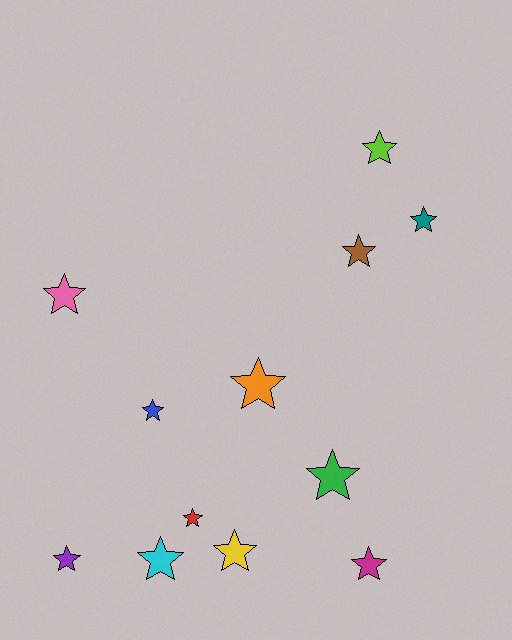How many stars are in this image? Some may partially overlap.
There are 12 stars.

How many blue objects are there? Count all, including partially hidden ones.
There is 1 blue object.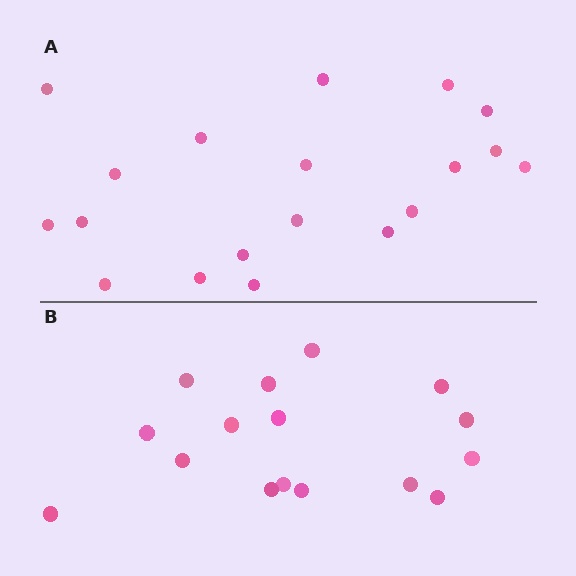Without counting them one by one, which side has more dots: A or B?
Region A (the top region) has more dots.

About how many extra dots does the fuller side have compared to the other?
Region A has just a few more — roughly 2 or 3 more dots than region B.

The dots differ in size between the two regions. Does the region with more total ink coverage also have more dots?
No. Region B has more total ink coverage because its dots are larger, but region A actually contains more individual dots. Total area can be misleading — the number of items is what matters here.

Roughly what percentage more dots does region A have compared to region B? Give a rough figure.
About 20% more.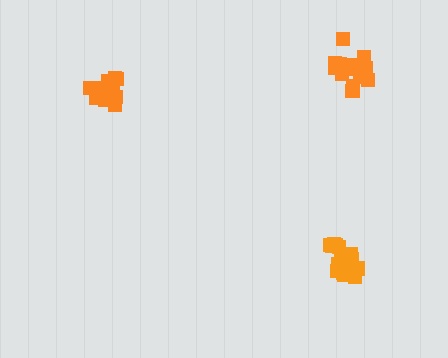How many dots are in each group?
Group 1: 19 dots, Group 2: 15 dots, Group 3: 13 dots (47 total).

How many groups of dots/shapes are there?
There are 3 groups.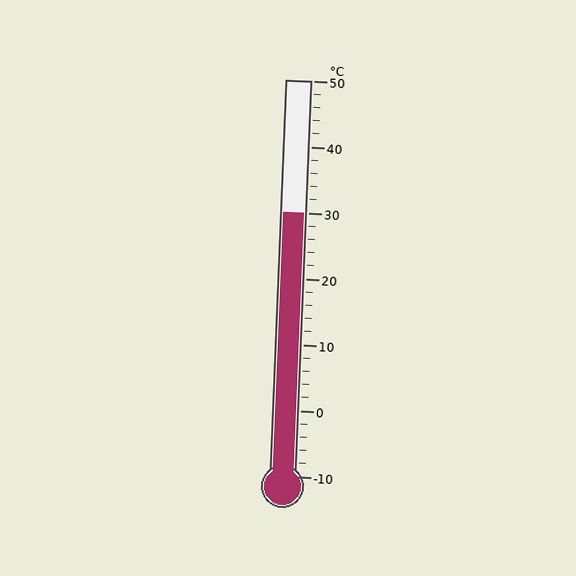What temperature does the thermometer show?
The thermometer shows approximately 30°C.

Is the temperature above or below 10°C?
The temperature is above 10°C.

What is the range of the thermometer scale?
The thermometer scale ranges from -10°C to 50°C.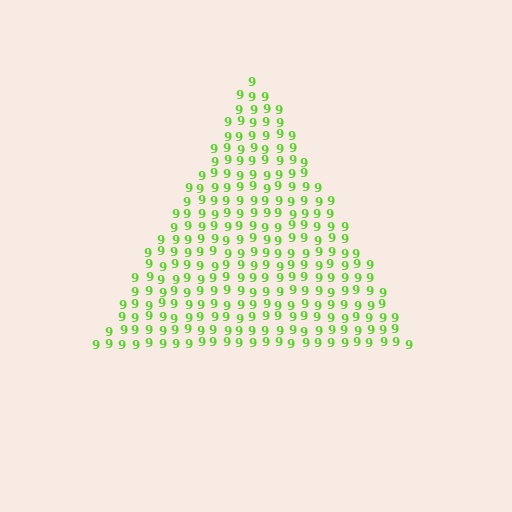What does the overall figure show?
The overall figure shows a triangle.